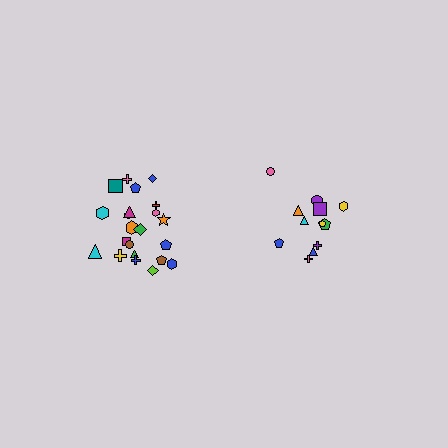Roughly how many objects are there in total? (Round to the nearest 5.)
Roughly 35 objects in total.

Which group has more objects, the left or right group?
The left group.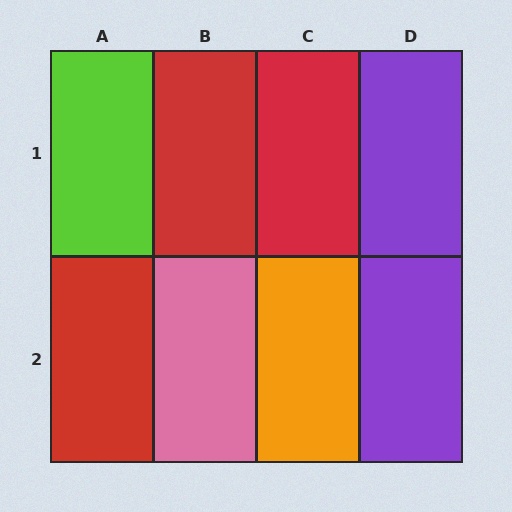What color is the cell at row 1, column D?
Purple.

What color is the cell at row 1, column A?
Lime.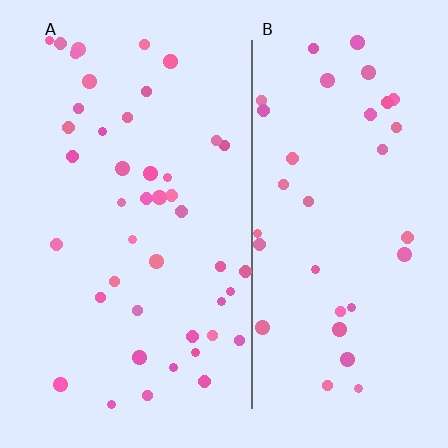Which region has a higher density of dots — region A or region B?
A (the left).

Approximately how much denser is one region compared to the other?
Approximately 1.2× — region A over region B.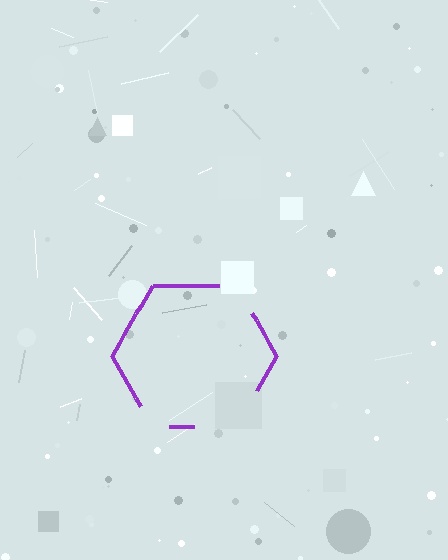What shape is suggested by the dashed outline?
The dashed outline suggests a hexagon.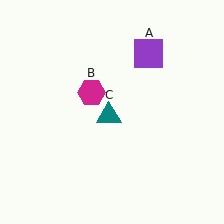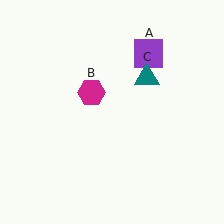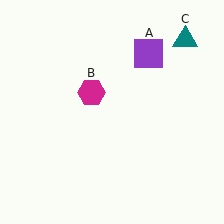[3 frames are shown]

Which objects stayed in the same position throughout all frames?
Purple square (object A) and magenta hexagon (object B) remained stationary.